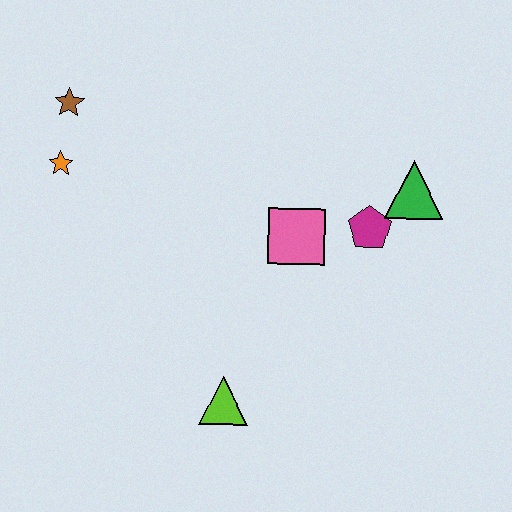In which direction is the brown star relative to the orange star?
The brown star is above the orange star.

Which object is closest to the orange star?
The brown star is closest to the orange star.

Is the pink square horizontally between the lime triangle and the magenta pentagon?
Yes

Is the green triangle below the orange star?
Yes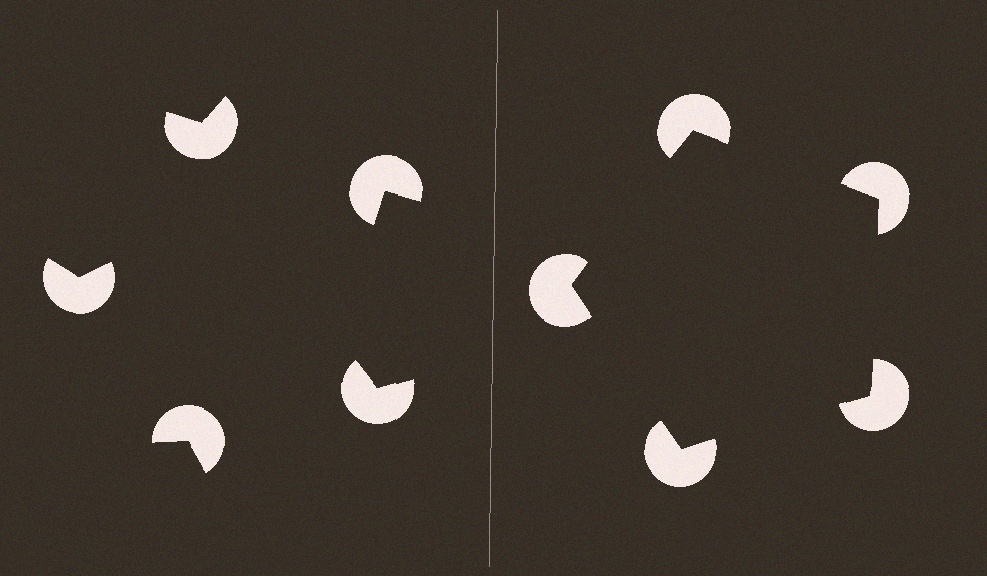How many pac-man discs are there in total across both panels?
10 — 5 on each side.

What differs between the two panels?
The pac-man discs are positioned identically on both sides; only the wedge orientations differ. On the right they align to a pentagon; on the left they are misaligned.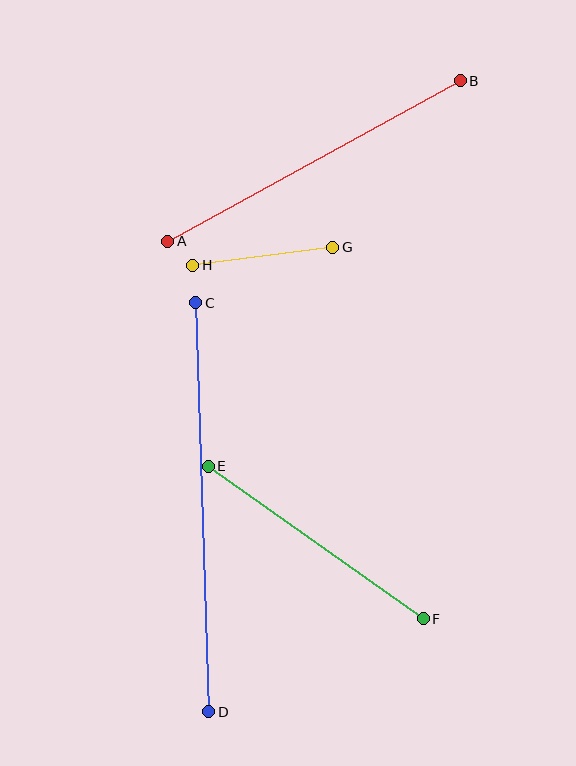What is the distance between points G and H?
The distance is approximately 141 pixels.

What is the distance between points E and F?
The distance is approximately 263 pixels.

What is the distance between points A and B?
The distance is approximately 334 pixels.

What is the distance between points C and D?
The distance is approximately 409 pixels.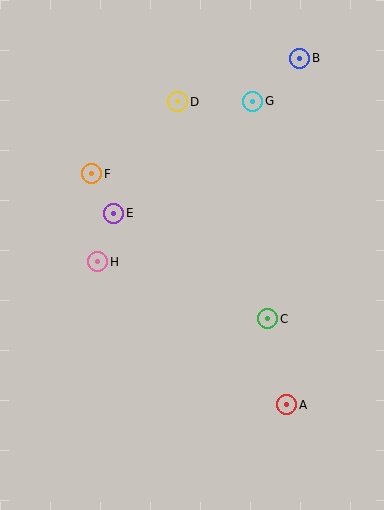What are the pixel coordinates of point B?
Point B is at (300, 58).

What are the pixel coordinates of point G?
Point G is at (253, 101).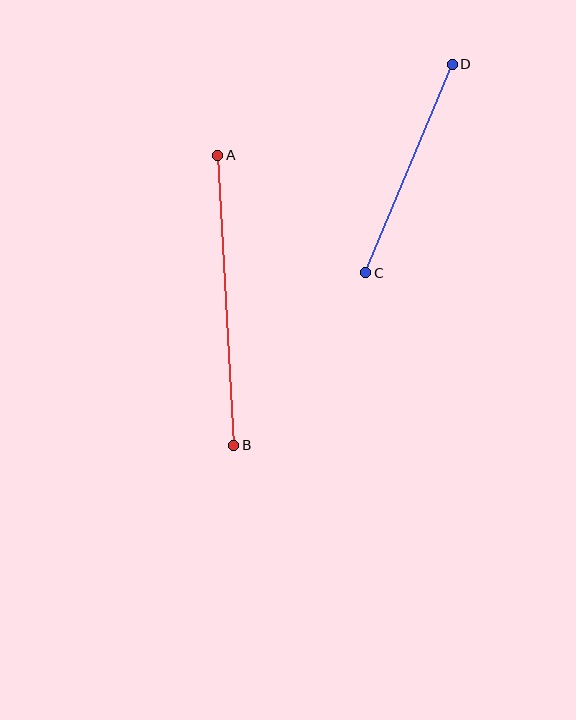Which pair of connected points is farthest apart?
Points A and B are farthest apart.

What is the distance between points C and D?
The distance is approximately 226 pixels.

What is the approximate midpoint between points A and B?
The midpoint is at approximately (226, 300) pixels.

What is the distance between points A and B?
The distance is approximately 290 pixels.